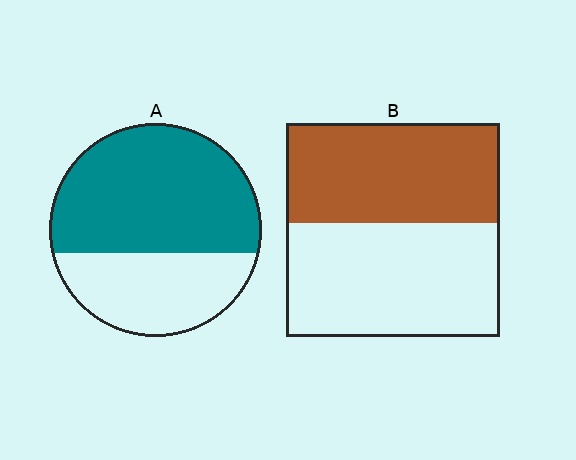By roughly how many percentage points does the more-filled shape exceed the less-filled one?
By roughly 15 percentage points (A over B).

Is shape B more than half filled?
Roughly half.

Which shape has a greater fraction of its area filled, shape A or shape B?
Shape A.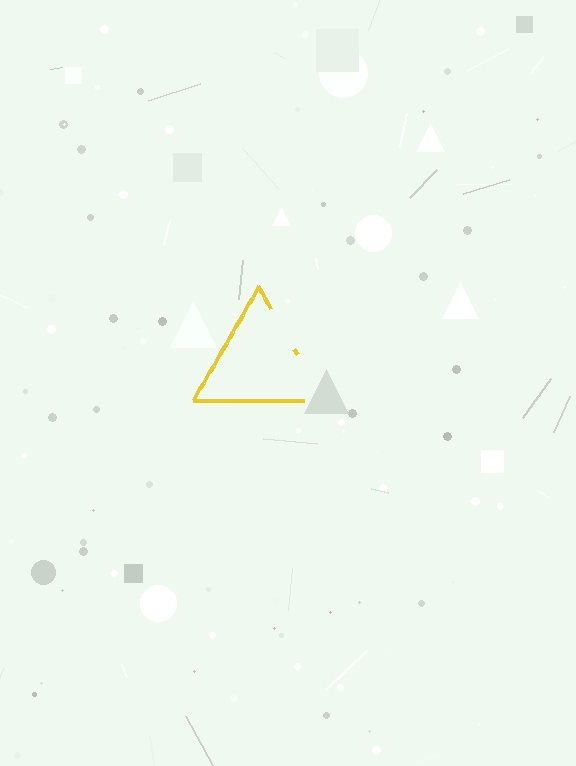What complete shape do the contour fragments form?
The contour fragments form a triangle.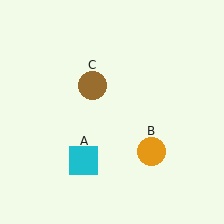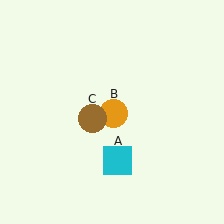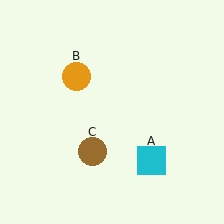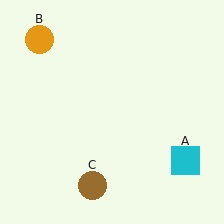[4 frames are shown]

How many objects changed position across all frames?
3 objects changed position: cyan square (object A), orange circle (object B), brown circle (object C).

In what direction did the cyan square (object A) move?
The cyan square (object A) moved right.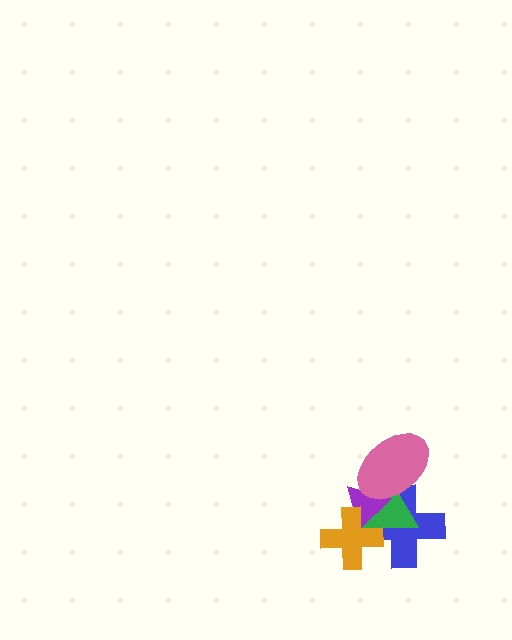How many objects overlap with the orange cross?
3 objects overlap with the orange cross.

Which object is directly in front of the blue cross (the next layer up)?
The green triangle is directly in front of the blue cross.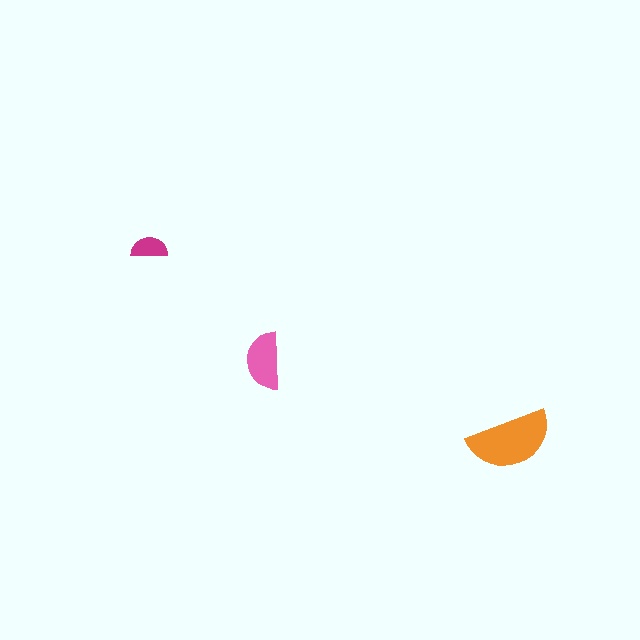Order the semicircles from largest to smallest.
the orange one, the pink one, the magenta one.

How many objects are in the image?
There are 3 objects in the image.